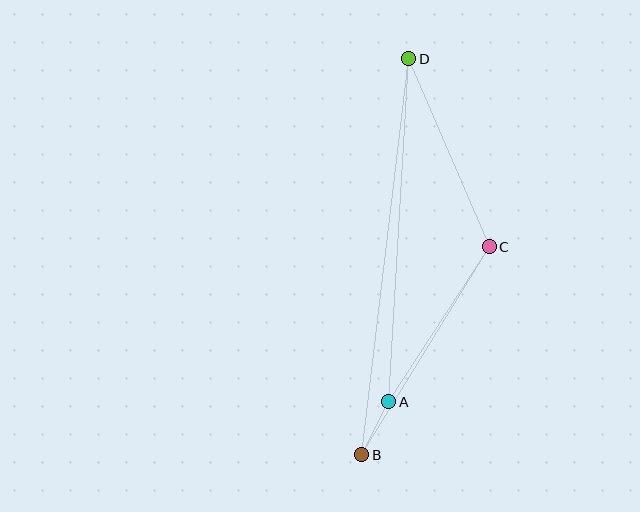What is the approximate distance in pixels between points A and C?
The distance between A and C is approximately 185 pixels.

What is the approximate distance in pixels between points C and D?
The distance between C and D is approximately 205 pixels.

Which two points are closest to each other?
Points A and B are closest to each other.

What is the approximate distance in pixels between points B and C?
The distance between B and C is approximately 244 pixels.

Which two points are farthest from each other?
Points B and D are farthest from each other.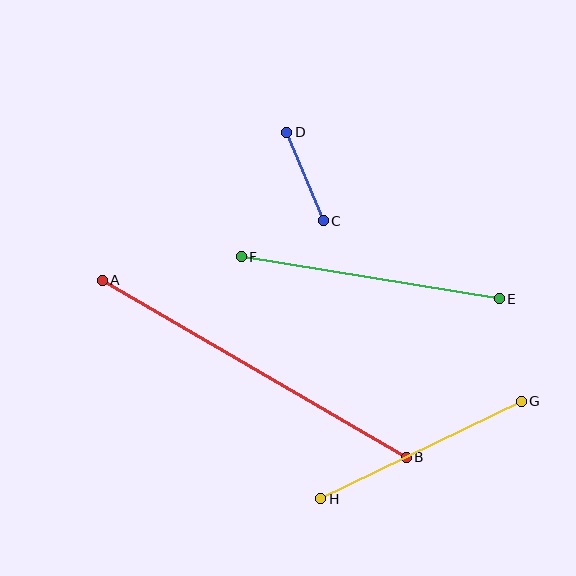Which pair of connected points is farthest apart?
Points A and B are farthest apart.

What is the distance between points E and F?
The distance is approximately 262 pixels.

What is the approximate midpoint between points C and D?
The midpoint is at approximately (305, 177) pixels.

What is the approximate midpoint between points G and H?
The midpoint is at approximately (421, 450) pixels.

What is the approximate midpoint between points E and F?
The midpoint is at approximately (370, 278) pixels.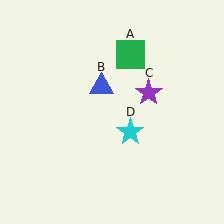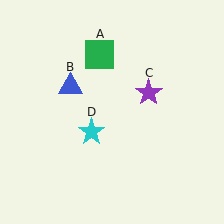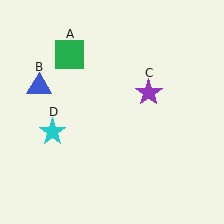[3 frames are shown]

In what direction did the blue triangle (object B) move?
The blue triangle (object B) moved left.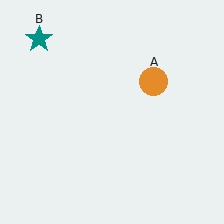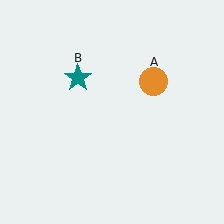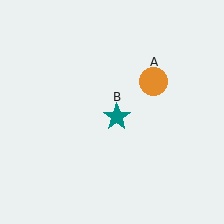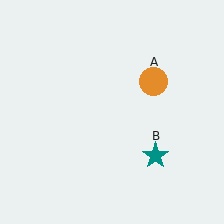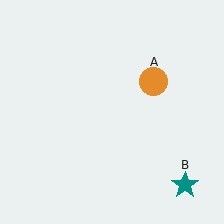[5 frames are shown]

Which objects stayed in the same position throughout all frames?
Orange circle (object A) remained stationary.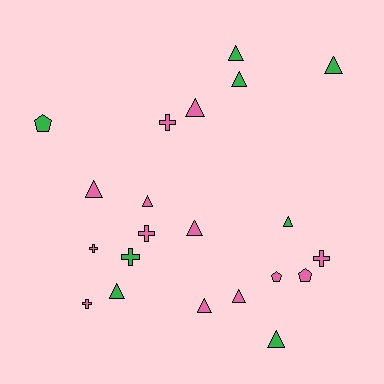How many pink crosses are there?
There are 5 pink crosses.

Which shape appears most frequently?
Triangle, with 12 objects.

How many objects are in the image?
There are 21 objects.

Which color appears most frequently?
Pink, with 13 objects.